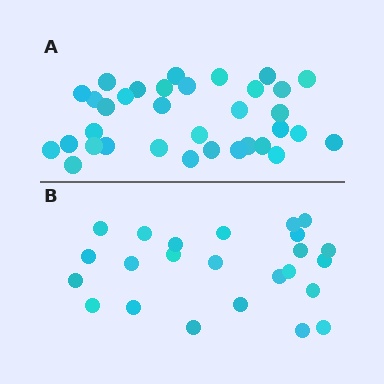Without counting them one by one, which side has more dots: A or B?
Region A (the top region) has more dots.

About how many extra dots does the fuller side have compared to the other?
Region A has roughly 10 or so more dots than region B.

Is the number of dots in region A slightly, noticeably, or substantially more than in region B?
Region A has noticeably more, but not dramatically so. The ratio is roughly 1.4 to 1.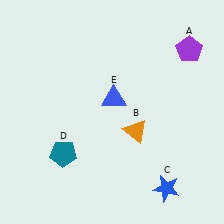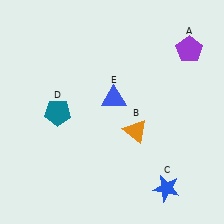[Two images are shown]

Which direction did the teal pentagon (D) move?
The teal pentagon (D) moved up.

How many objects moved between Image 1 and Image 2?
1 object moved between the two images.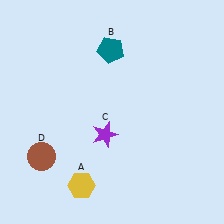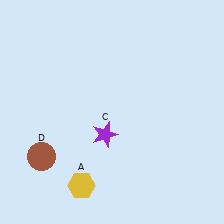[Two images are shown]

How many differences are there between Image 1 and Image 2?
There is 1 difference between the two images.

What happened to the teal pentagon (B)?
The teal pentagon (B) was removed in Image 2. It was in the top-left area of Image 1.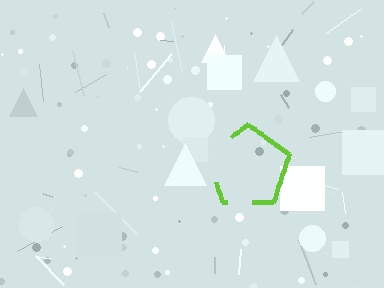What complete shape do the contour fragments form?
The contour fragments form a pentagon.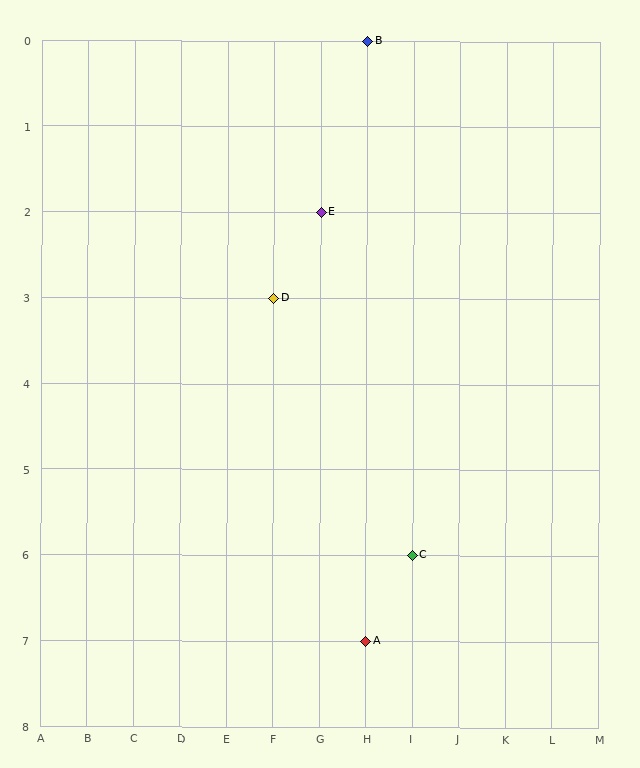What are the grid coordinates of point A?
Point A is at grid coordinates (H, 7).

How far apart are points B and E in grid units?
Points B and E are 1 column and 2 rows apart (about 2.2 grid units diagonally).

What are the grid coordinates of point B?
Point B is at grid coordinates (H, 0).